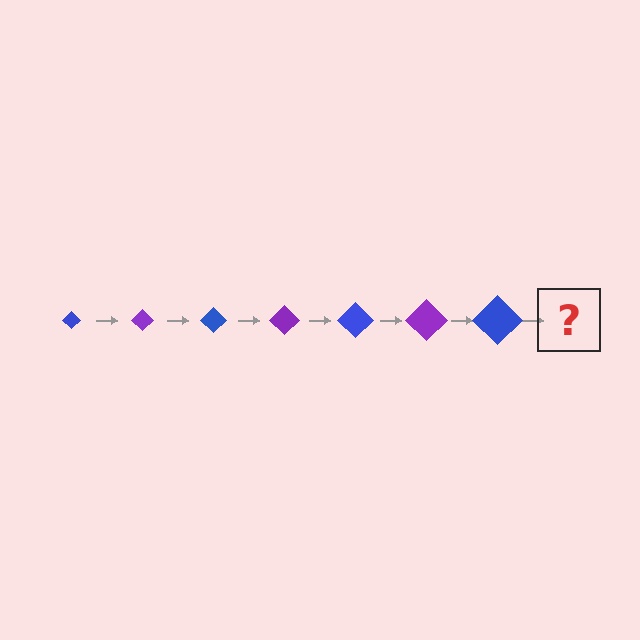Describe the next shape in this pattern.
It should be a purple diamond, larger than the previous one.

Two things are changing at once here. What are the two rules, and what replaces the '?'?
The two rules are that the diamond grows larger each step and the color cycles through blue and purple. The '?' should be a purple diamond, larger than the previous one.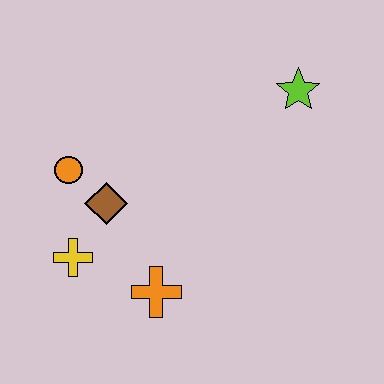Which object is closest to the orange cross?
The yellow cross is closest to the orange cross.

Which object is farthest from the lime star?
The yellow cross is farthest from the lime star.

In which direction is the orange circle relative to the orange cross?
The orange circle is above the orange cross.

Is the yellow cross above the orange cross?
Yes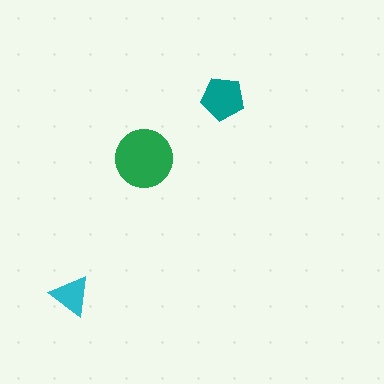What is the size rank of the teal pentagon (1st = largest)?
2nd.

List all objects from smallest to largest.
The cyan triangle, the teal pentagon, the green circle.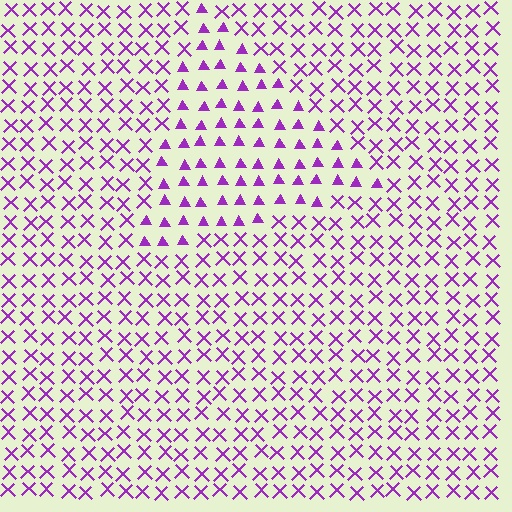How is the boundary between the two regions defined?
The boundary is defined by a change in element shape: triangles inside vs. X marks outside. All elements share the same color and spacing.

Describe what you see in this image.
The image is filled with small purple elements arranged in a uniform grid. A triangle-shaped region contains triangles, while the surrounding area contains X marks. The boundary is defined purely by the change in element shape.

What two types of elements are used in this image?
The image uses triangles inside the triangle region and X marks outside it.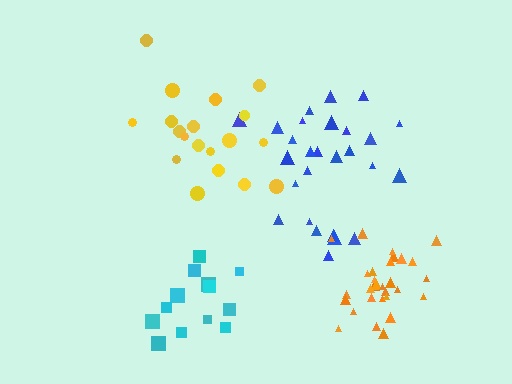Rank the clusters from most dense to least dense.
orange, yellow, cyan, blue.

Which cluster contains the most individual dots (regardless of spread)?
Orange (32).